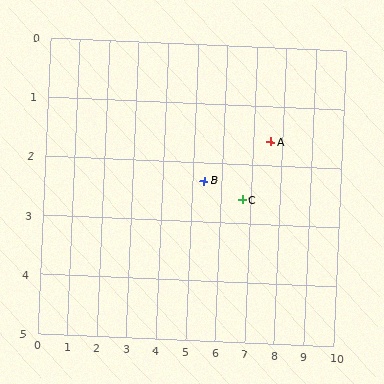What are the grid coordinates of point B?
Point B is at approximately (5.4, 2.3).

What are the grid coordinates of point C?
Point C is at approximately (6.7, 2.6).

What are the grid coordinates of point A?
Point A is at approximately (7.6, 1.6).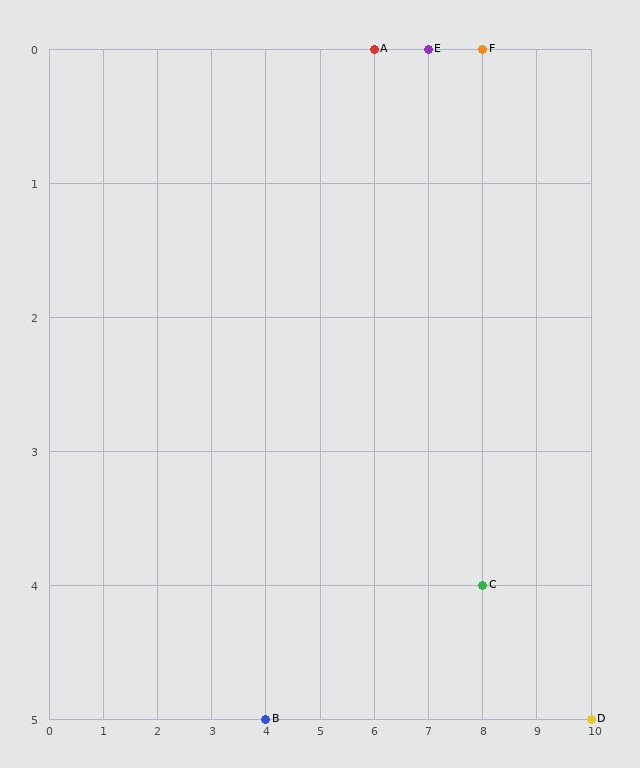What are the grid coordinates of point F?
Point F is at grid coordinates (8, 0).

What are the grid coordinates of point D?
Point D is at grid coordinates (10, 5).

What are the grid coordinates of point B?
Point B is at grid coordinates (4, 5).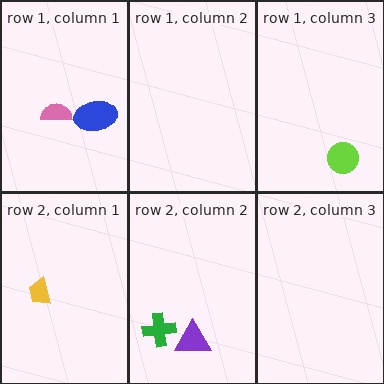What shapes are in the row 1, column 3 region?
The lime circle.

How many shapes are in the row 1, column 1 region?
2.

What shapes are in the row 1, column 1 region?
The blue ellipse, the pink semicircle.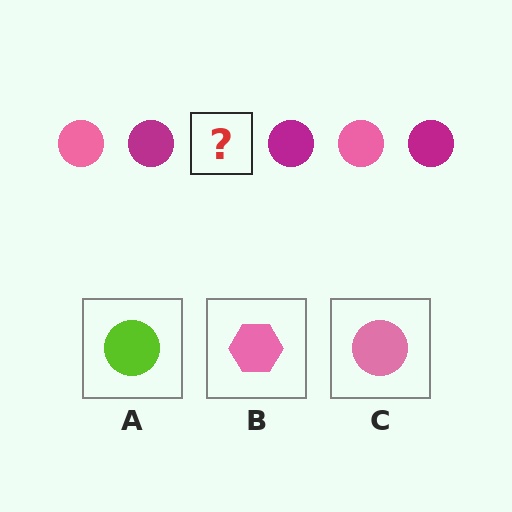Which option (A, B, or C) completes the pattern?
C.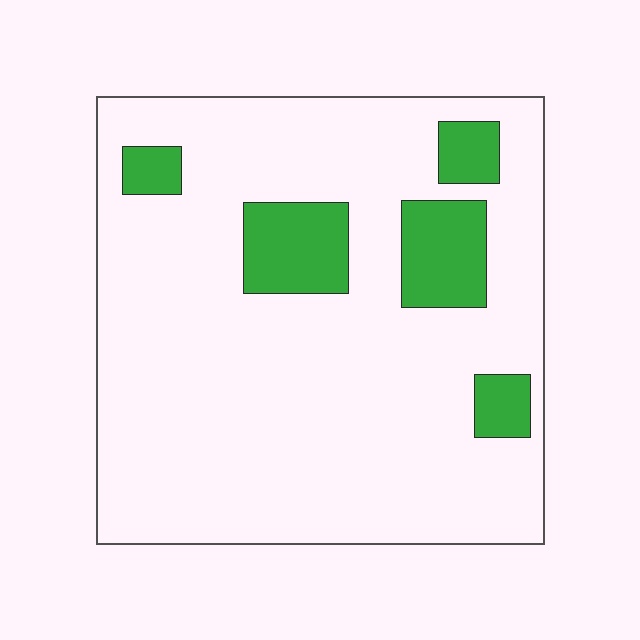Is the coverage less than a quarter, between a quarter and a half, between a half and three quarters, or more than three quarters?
Less than a quarter.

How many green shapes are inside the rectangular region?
5.